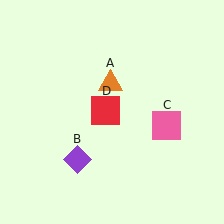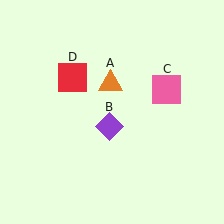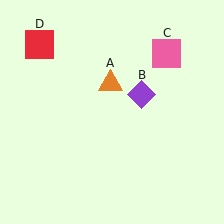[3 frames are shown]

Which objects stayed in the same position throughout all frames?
Orange triangle (object A) remained stationary.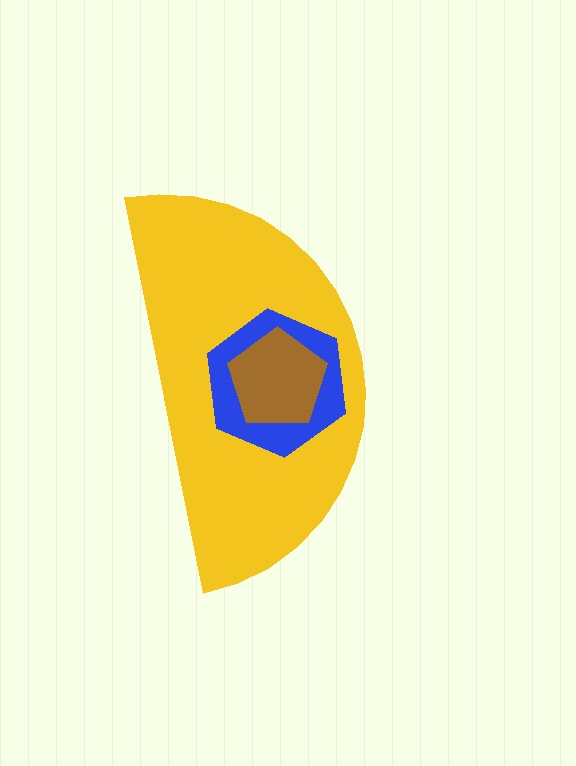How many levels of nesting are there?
3.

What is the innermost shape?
The brown pentagon.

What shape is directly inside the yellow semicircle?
The blue hexagon.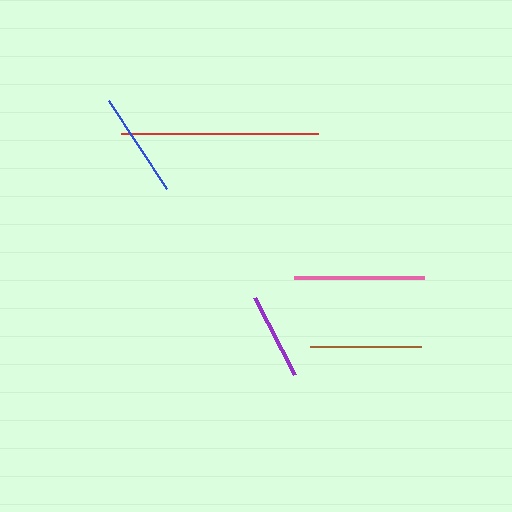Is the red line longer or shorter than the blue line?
The red line is longer than the blue line.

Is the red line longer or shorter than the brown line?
The red line is longer than the brown line.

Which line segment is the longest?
The red line is the longest at approximately 197 pixels.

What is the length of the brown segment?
The brown segment is approximately 112 pixels long.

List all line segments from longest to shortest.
From longest to shortest: red, pink, brown, blue, purple.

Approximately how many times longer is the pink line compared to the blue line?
The pink line is approximately 1.2 times the length of the blue line.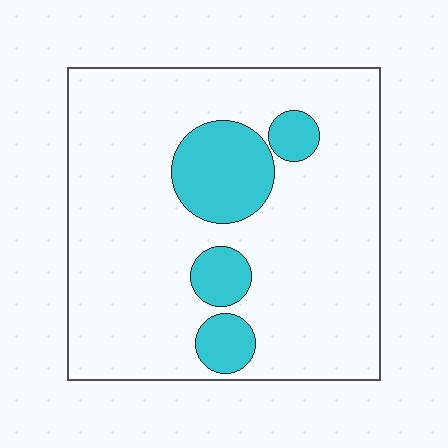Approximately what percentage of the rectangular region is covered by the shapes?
Approximately 15%.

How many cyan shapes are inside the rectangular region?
4.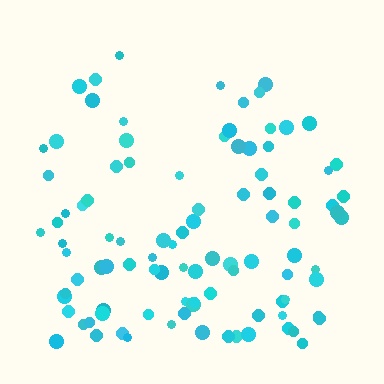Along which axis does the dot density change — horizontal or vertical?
Vertical.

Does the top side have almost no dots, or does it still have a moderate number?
Still a moderate number, just noticeably fewer than the bottom.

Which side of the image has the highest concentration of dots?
The bottom.